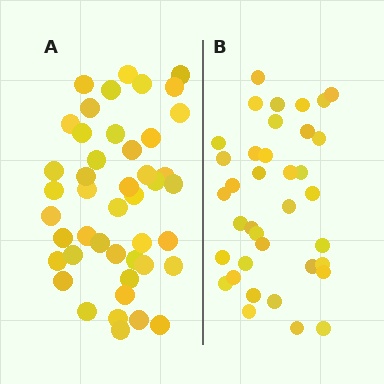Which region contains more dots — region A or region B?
Region A (the left region) has more dots.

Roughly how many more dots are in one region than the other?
Region A has roughly 8 or so more dots than region B.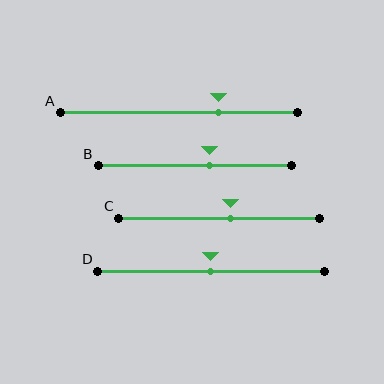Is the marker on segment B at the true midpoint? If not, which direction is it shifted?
No, the marker on segment B is shifted to the right by about 8% of the segment length.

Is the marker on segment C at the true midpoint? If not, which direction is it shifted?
No, the marker on segment C is shifted to the right by about 6% of the segment length.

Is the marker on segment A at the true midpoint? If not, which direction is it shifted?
No, the marker on segment A is shifted to the right by about 17% of the segment length.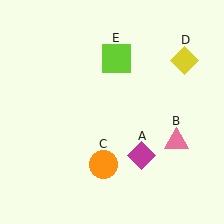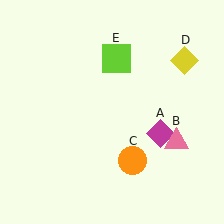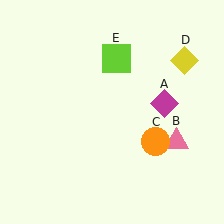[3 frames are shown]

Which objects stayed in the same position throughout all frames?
Pink triangle (object B) and yellow diamond (object D) and lime square (object E) remained stationary.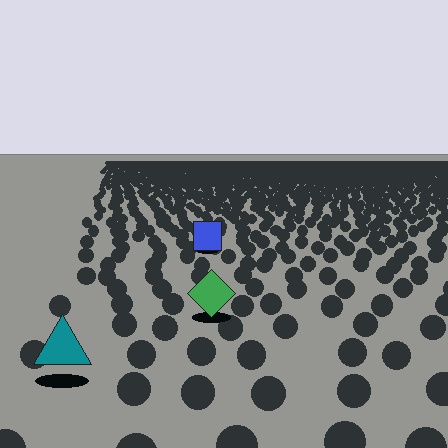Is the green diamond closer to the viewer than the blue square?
Yes. The green diamond is closer — you can tell from the texture gradient: the ground texture is coarser near it.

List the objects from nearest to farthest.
From nearest to farthest: the teal triangle, the green diamond, the blue square.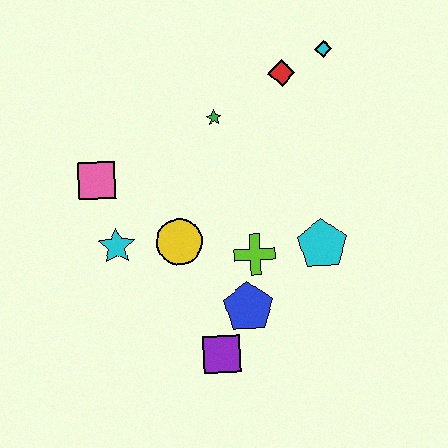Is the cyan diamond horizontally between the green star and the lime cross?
No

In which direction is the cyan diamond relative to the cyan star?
The cyan diamond is to the right of the cyan star.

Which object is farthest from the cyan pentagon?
The pink square is farthest from the cyan pentagon.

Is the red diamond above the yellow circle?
Yes